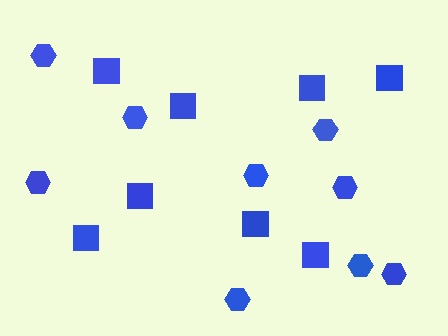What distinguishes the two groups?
There are 2 groups: one group of squares (8) and one group of hexagons (9).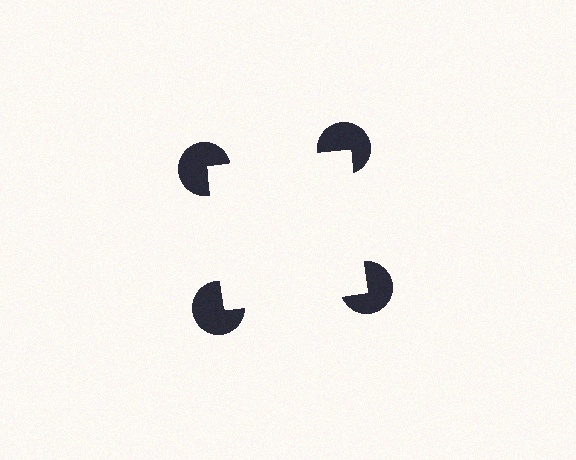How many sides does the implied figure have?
4 sides.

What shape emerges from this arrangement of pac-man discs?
An illusory square — its edges are inferred from the aligned wedge cuts in the pac-man discs, not physically drawn.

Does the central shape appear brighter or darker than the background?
It typically appears slightly brighter than the background, even though no actual brightness change is drawn.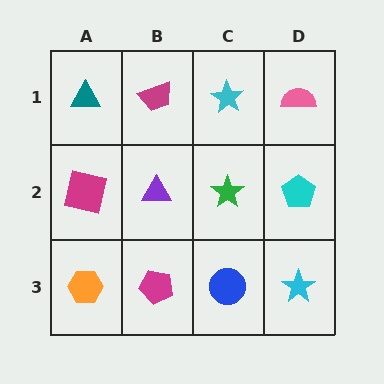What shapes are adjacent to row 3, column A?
A magenta square (row 2, column A), a magenta pentagon (row 3, column B).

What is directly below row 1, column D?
A cyan pentagon.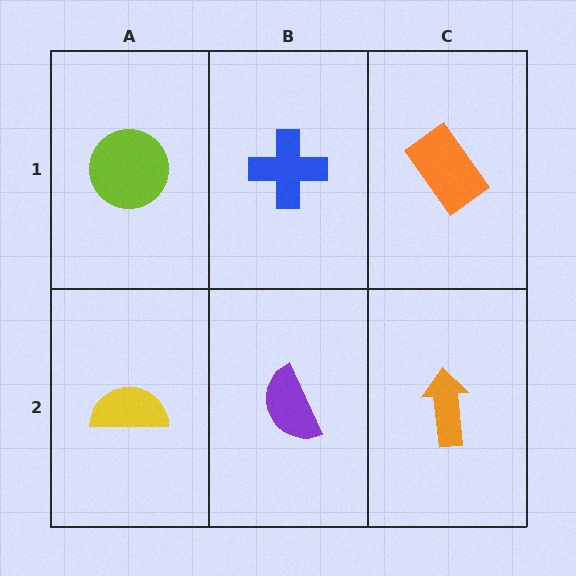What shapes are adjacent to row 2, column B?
A blue cross (row 1, column B), a yellow semicircle (row 2, column A), an orange arrow (row 2, column C).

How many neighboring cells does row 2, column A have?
2.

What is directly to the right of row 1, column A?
A blue cross.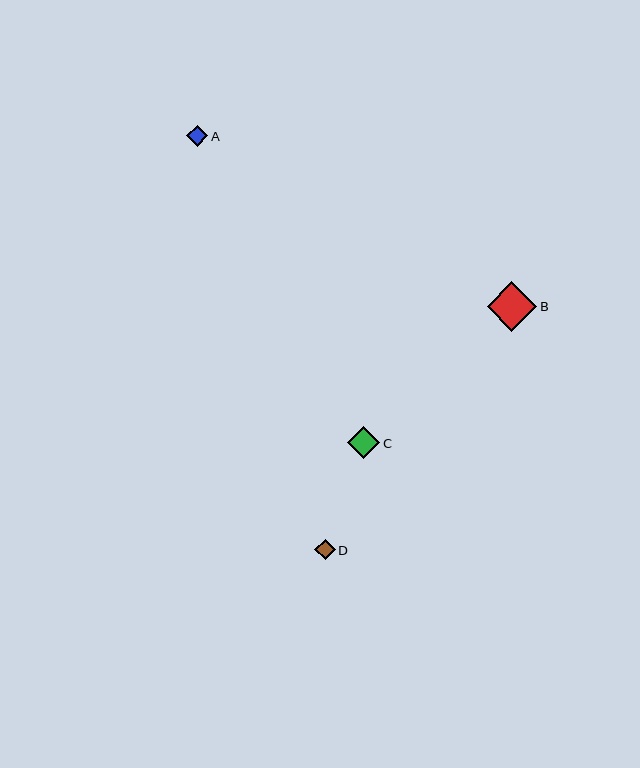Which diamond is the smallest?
Diamond D is the smallest with a size of approximately 20 pixels.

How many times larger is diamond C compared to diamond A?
Diamond C is approximately 1.5 times the size of diamond A.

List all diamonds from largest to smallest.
From largest to smallest: B, C, A, D.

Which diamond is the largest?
Diamond B is the largest with a size of approximately 50 pixels.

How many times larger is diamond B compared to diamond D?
Diamond B is approximately 2.5 times the size of diamond D.